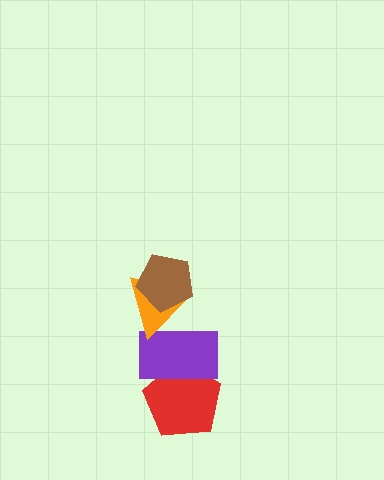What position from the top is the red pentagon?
The red pentagon is 4th from the top.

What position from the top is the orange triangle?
The orange triangle is 2nd from the top.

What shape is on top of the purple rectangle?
The orange triangle is on top of the purple rectangle.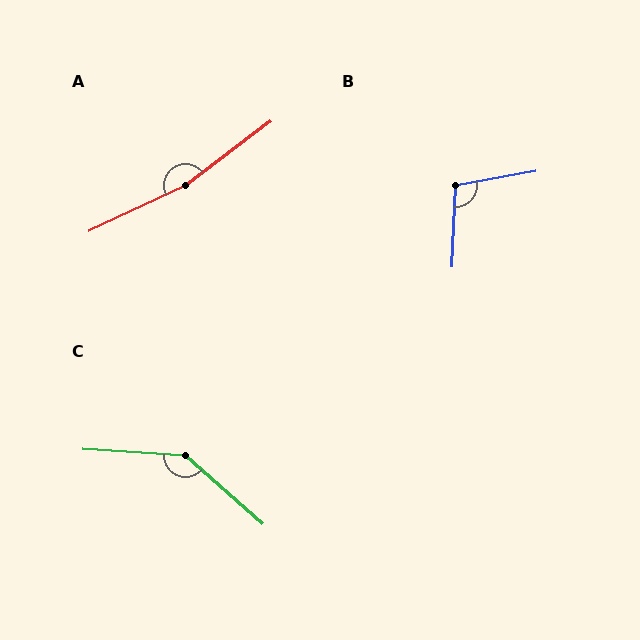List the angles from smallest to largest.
B (103°), C (142°), A (168°).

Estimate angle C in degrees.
Approximately 142 degrees.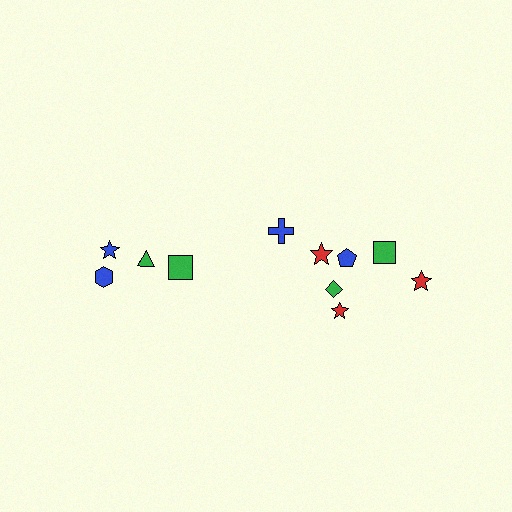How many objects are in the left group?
There are 4 objects.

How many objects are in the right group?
There are 7 objects.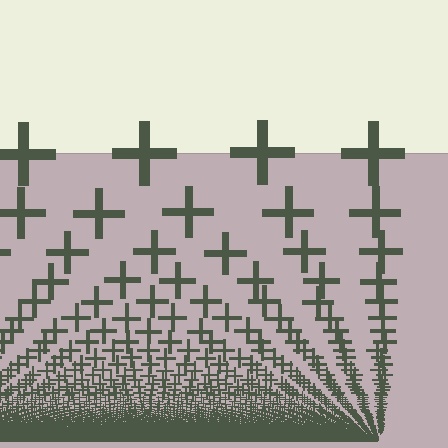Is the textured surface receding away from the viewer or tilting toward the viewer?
The surface appears to tilt toward the viewer. Texture elements get larger and sparser toward the top.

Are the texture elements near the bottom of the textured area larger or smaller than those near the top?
Smaller. The gradient is inverted — elements near the bottom are smaller and denser.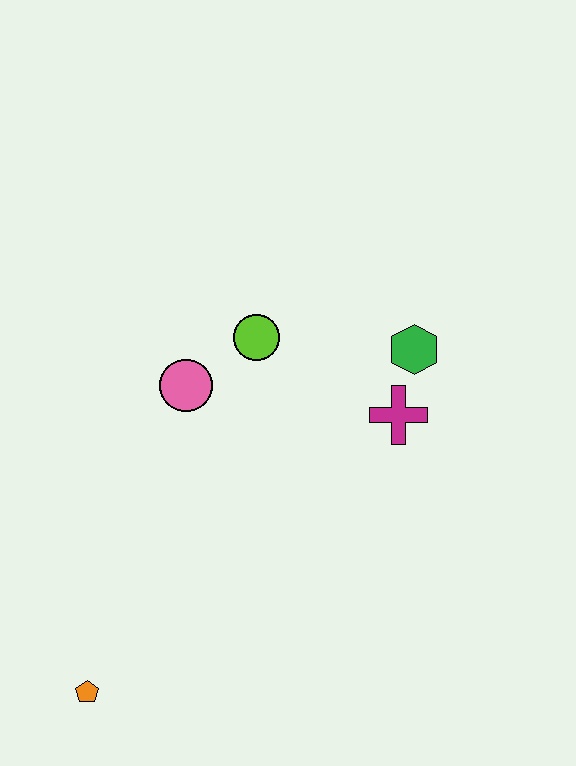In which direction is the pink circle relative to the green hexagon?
The pink circle is to the left of the green hexagon.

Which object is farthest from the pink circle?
The orange pentagon is farthest from the pink circle.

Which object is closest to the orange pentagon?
The pink circle is closest to the orange pentagon.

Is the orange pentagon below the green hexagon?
Yes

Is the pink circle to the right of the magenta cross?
No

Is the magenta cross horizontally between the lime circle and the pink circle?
No